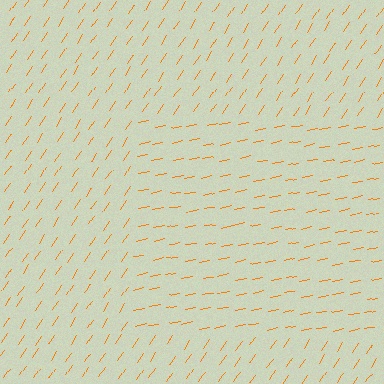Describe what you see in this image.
The image is filled with small orange line segments. A rectangle region in the image has lines oriented differently from the surrounding lines, creating a visible texture boundary.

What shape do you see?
I see a rectangle.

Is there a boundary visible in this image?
Yes, there is a texture boundary formed by a change in line orientation.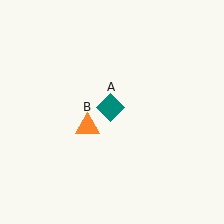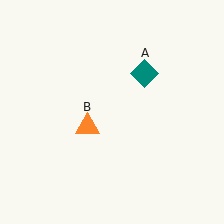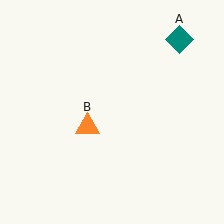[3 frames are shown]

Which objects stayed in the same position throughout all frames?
Orange triangle (object B) remained stationary.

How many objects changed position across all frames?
1 object changed position: teal diamond (object A).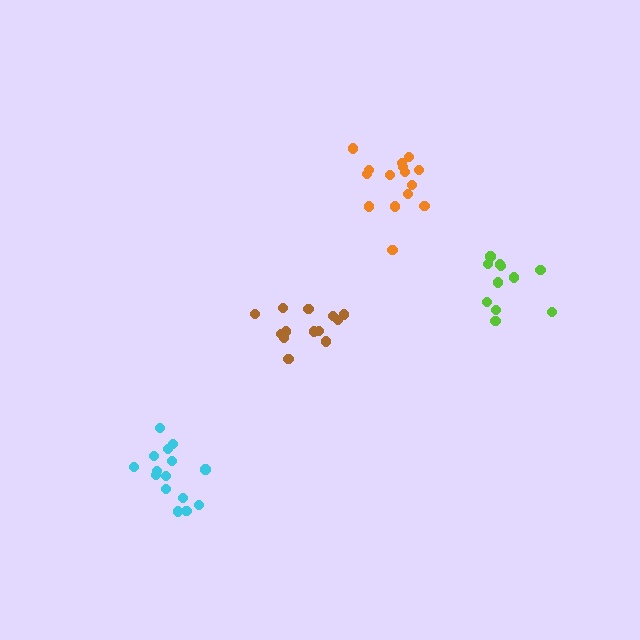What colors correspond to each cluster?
The clusters are colored: orange, cyan, brown, lime.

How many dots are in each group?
Group 1: 15 dots, Group 2: 15 dots, Group 3: 13 dots, Group 4: 12 dots (55 total).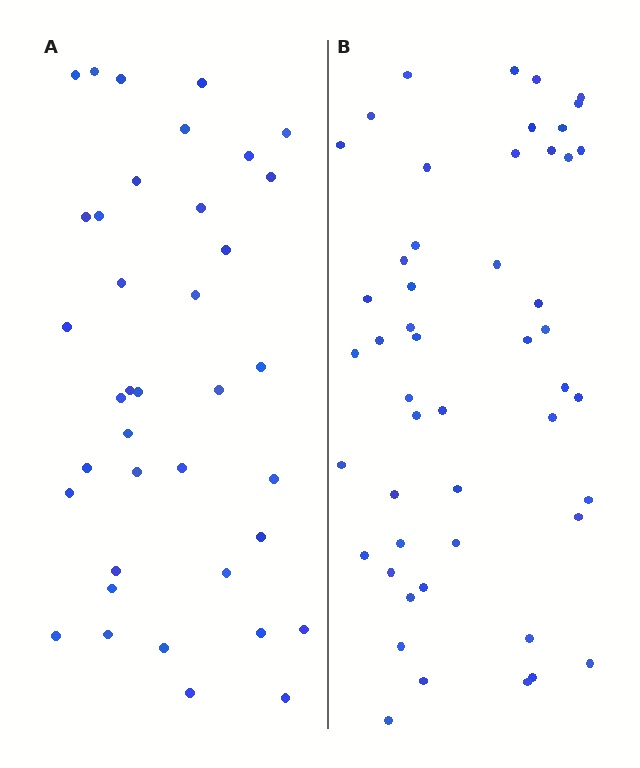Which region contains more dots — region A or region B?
Region B (the right region) has more dots.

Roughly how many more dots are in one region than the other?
Region B has roughly 12 or so more dots than region A.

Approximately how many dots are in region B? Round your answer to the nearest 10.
About 50 dots.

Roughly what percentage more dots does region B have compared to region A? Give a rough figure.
About 30% more.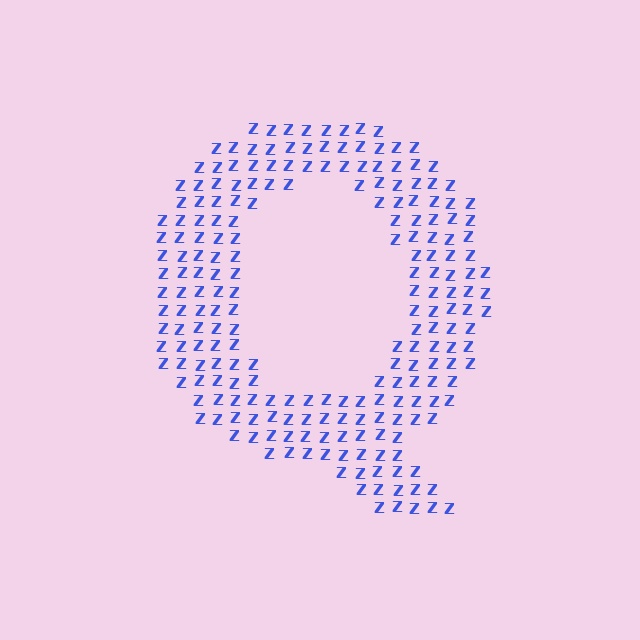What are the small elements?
The small elements are letter Z's.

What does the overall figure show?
The overall figure shows the letter Q.